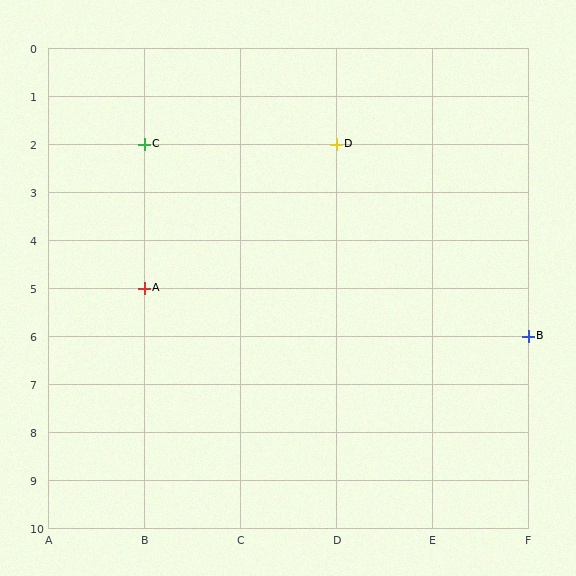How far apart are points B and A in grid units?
Points B and A are 4 columns and 1 row apart (about 4.1 grid units diagonally).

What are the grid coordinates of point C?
Point C is at grid coordinates (B, 2).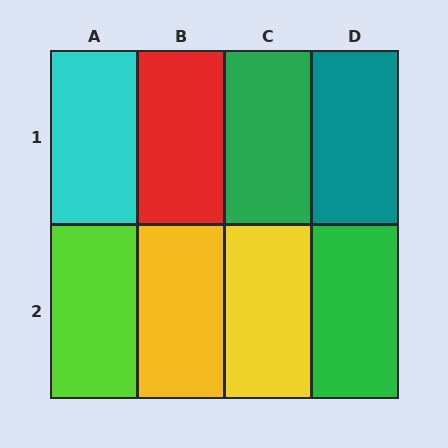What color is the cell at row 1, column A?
Cyan.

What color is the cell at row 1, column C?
Green.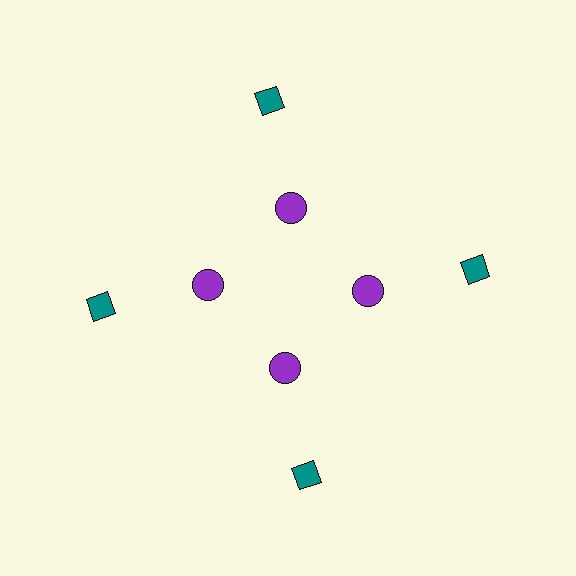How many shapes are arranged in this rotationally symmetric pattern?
There are 8 shapes, arranged in 4 groups of 2.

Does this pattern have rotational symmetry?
Yes, this pattern has 4-fold rotational symmetry. It looks the same after rotating 90 degrees around the center.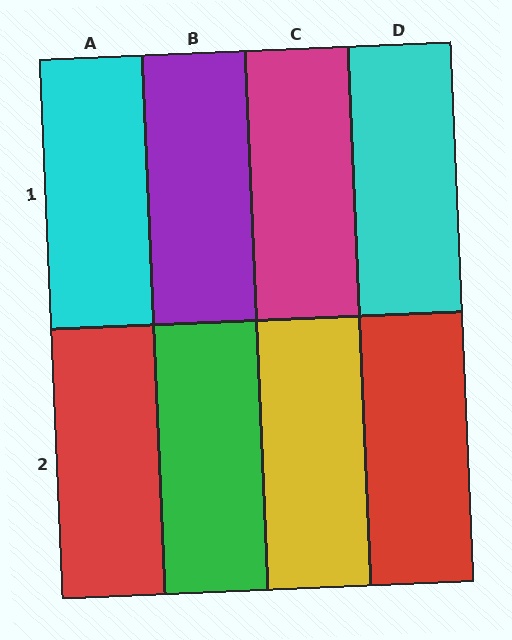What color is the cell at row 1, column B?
Purple.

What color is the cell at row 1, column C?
Magenta.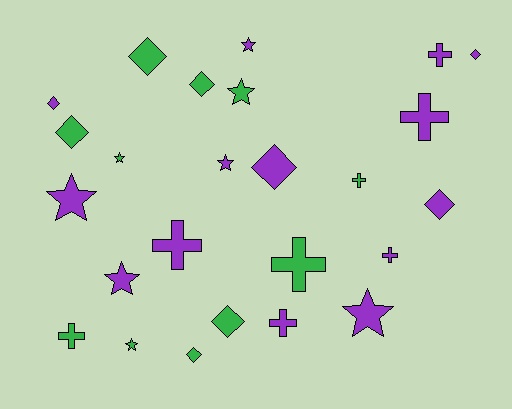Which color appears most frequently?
Purple, with 14 objects.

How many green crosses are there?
There are 3 green crosses.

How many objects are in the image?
There are 25 objects.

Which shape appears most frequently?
Diamond, with 9 objects.